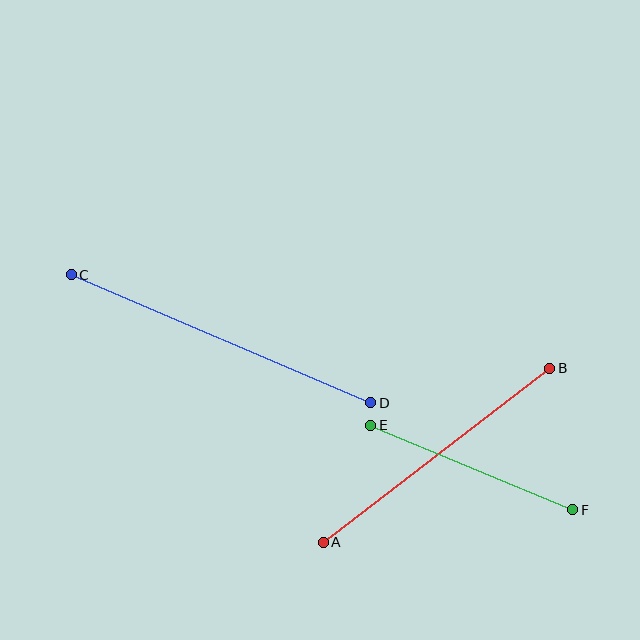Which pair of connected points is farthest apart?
Points C and D are farthest apart.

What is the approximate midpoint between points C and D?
The midpoint is at approximately (221, 339) pixels.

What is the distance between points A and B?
The distance is approximately 286 pixels.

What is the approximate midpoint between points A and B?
The midpoint is at approximately (437, 455) pixels.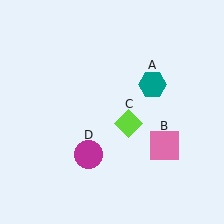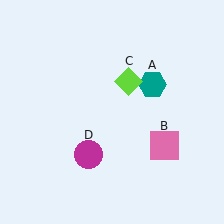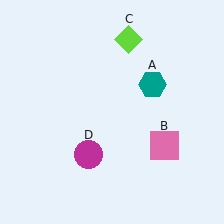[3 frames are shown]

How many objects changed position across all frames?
1 object changed position: lime diamond (object C).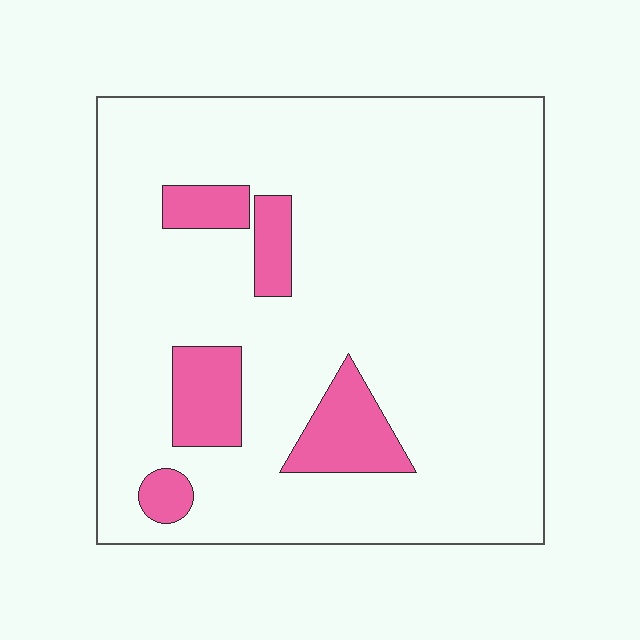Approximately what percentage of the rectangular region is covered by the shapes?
Approximately 15%.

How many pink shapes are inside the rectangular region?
5.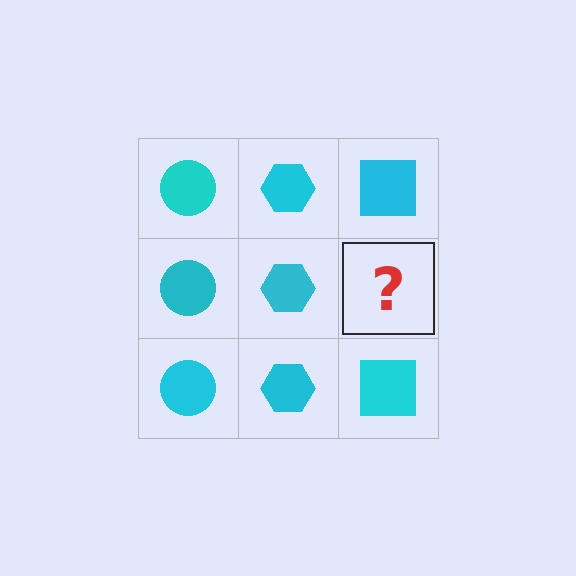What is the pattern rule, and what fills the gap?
The rule is that each column has a consistent shape. The gap should be filled with a cyan square.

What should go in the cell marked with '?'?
The missing cell should contain a cyan square.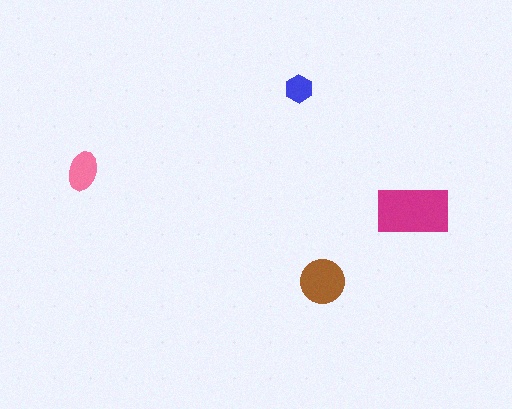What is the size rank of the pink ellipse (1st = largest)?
3rd.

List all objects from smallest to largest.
The blue hexagon, the pink ellipse, the brown circle, the magenta rectangle.